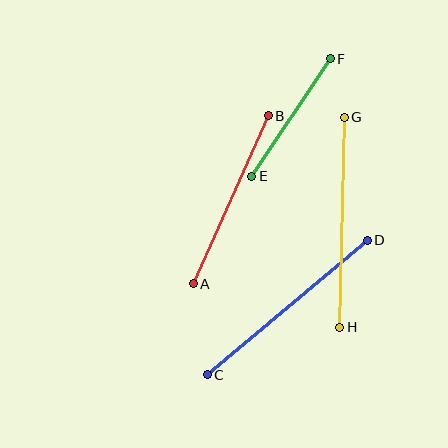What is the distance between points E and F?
The distance is approximately 141 pixels.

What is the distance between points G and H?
The distance is approximately 210 pixels.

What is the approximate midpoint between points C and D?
The midpoint is at approximately (287, 307) pixels.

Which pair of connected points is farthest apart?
Points G and H are farthest apart.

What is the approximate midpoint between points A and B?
The midpoint is at approximately (231, 200) pixels.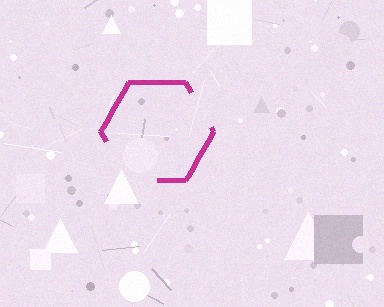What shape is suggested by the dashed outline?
The dashed outline suggests a hexagon.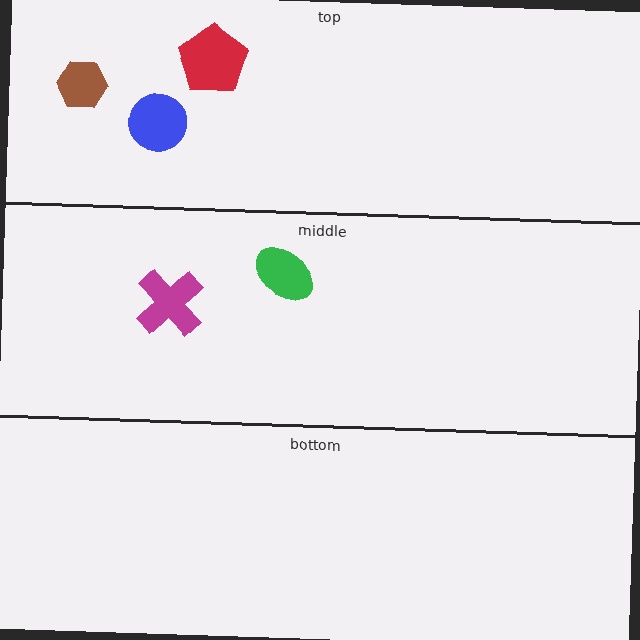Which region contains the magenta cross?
The middle region.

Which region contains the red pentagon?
The top region.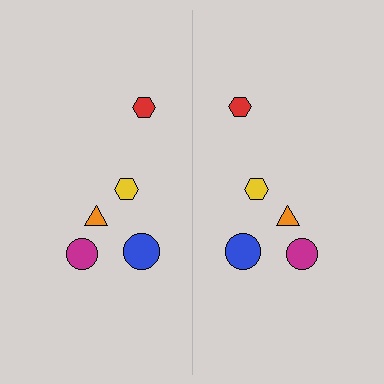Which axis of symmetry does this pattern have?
The pattern has a vertical axis of symmetry running through the center of the image.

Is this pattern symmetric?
Yes, this pattern has bilateral (reflection) symmetry.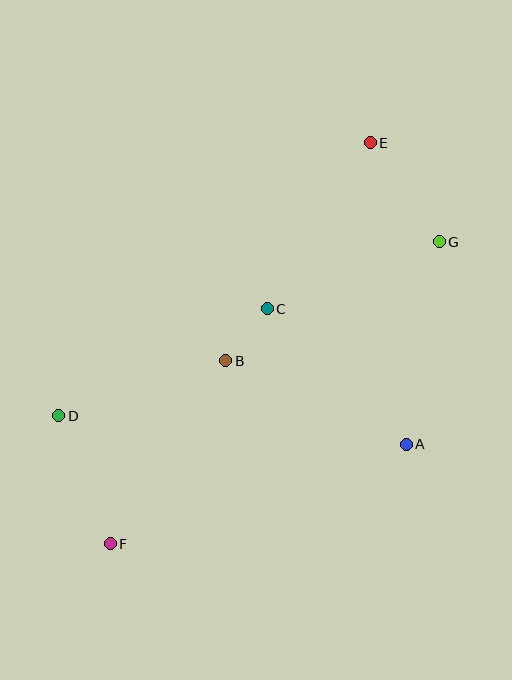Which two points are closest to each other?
Points B and C are closest to each other.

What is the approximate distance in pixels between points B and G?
The distance between B and G is approximately 244 pixels.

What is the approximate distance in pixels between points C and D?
The distance between C and D is approximately 235 pixels.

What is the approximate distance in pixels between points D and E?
The distance between D and E is approximately 415 pixels.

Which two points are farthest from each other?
Points E and F are farthest from each other.